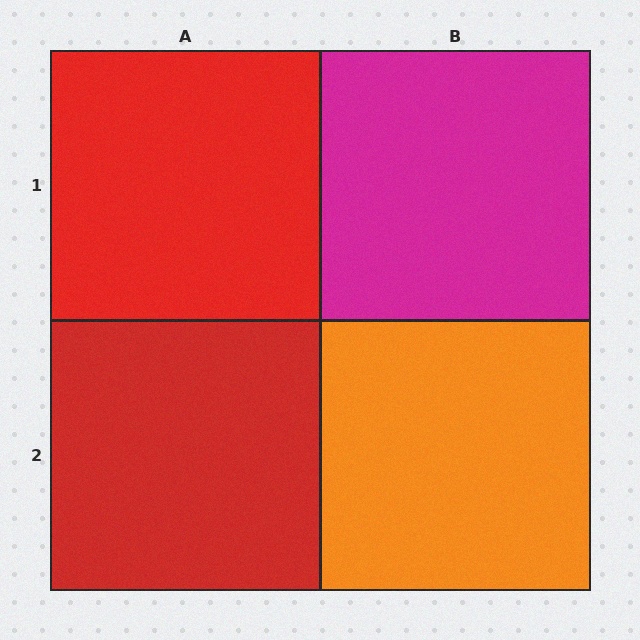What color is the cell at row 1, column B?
Magenta.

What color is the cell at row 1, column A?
Red.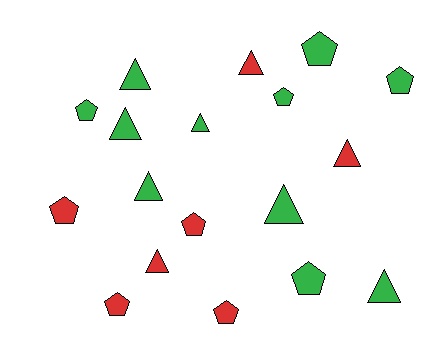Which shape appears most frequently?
Pentagon, with 9 objects.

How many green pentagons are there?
There are 5 green pentagons.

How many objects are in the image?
There are 18 objects.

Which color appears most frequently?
Green, with 11 objects.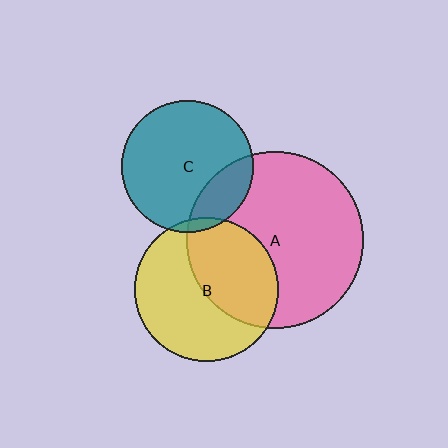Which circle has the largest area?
Circle A (pink).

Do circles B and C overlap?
Yes.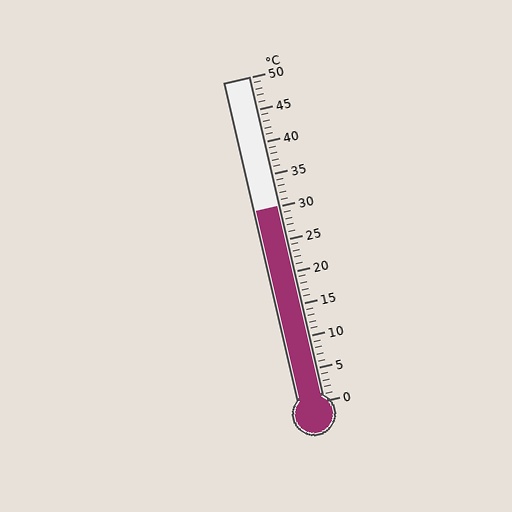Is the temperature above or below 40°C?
The temperature is below 40°C.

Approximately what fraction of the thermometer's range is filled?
The thermometer is filled to approximately 60% of its range.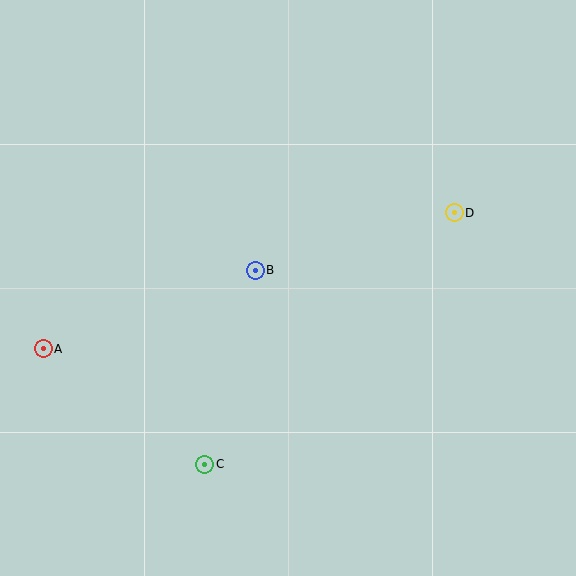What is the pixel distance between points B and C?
The distance between B and C is 201 pixels.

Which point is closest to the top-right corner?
Point D is closest to the top-right corner.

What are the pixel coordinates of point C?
Point C is at (205, 464).